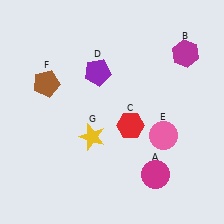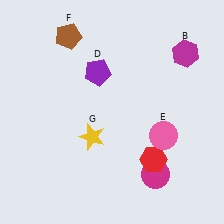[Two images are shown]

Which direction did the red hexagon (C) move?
The red hexagon (C) moved down.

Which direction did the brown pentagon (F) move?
The brown pentagon (F) moved up.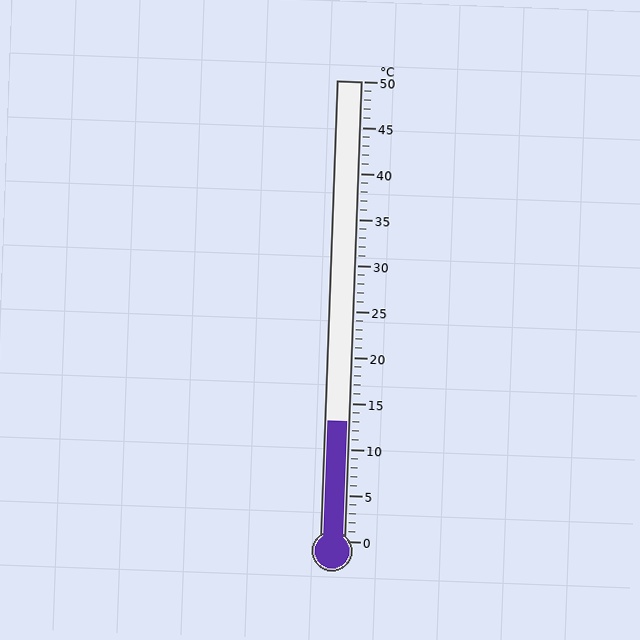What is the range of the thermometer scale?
The thermometer scale ranges from 0°C to 50°C.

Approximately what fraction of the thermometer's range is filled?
The thermometer is filled to approximately 25% of its range.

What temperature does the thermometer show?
The thermometer shows approximately 13°C.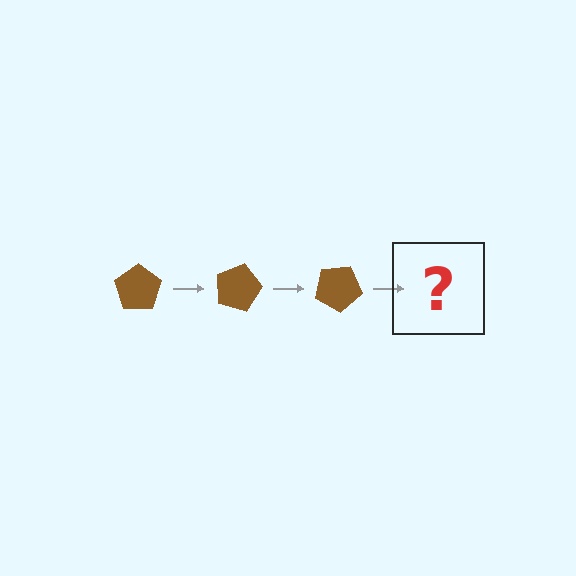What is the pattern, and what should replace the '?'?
The pattern is that the pentagon rotates 15 degrees each step. The '?' should be a brown pentagon rotated 45 degrees.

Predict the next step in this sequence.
The next step is a brown pentagon rotated 45 degrees.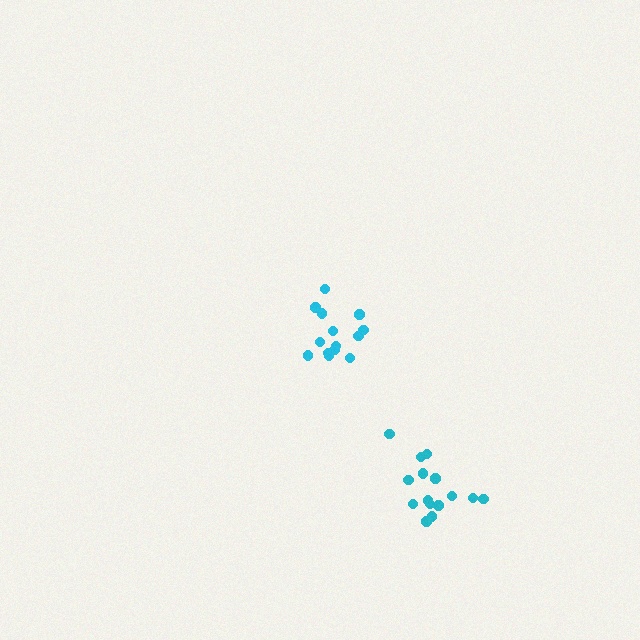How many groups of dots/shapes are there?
There are 2 groups.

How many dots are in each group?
Group 1: 14 dots, Group 2: 15 dots (29 total).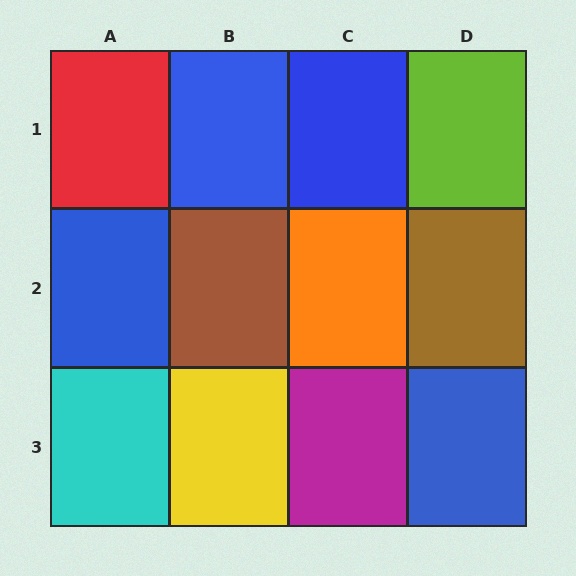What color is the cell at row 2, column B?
Brown.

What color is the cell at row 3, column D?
Blue.